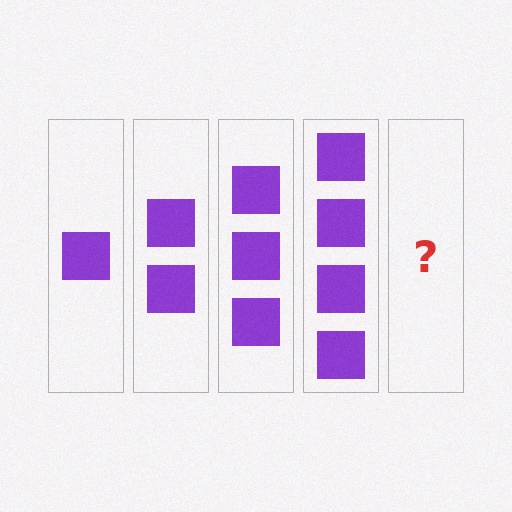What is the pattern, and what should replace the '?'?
The pattern is that each step adds one more square. The '?' should be 5 squares.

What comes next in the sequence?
The next element should be 5 squares.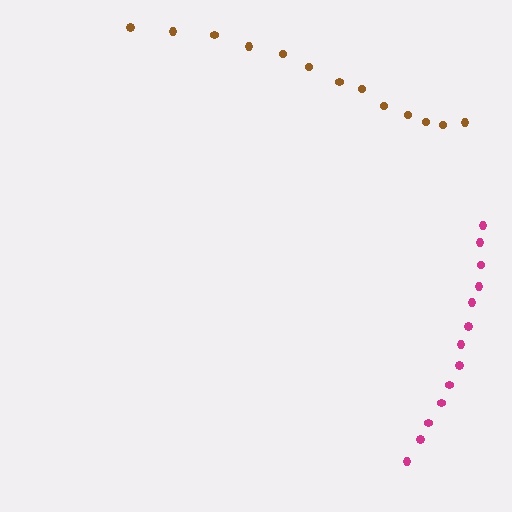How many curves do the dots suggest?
There are 2 distinct paths.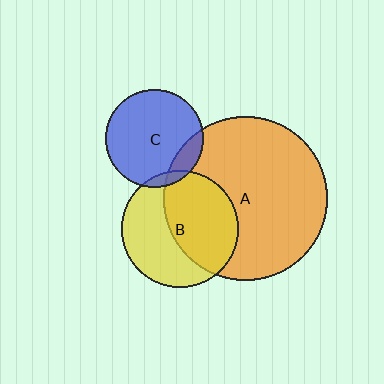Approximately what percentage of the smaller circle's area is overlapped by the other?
Approximately 55%.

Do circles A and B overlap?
Yes.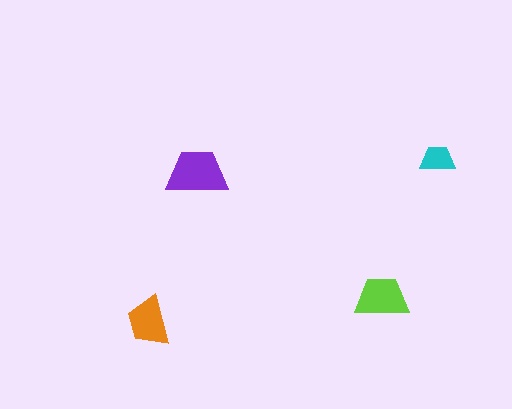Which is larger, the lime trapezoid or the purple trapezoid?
The purple one.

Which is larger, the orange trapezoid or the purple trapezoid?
The purple one.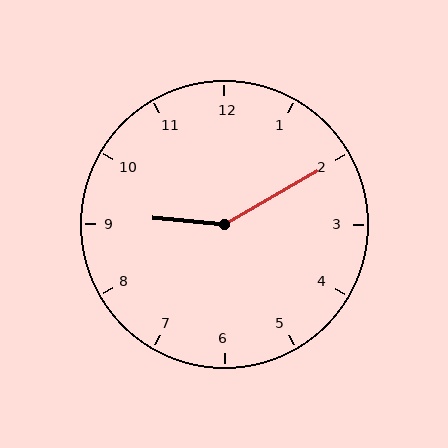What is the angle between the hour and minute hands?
Approximately 145 degrees.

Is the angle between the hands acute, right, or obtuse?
It is obtuse.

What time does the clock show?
9:10.